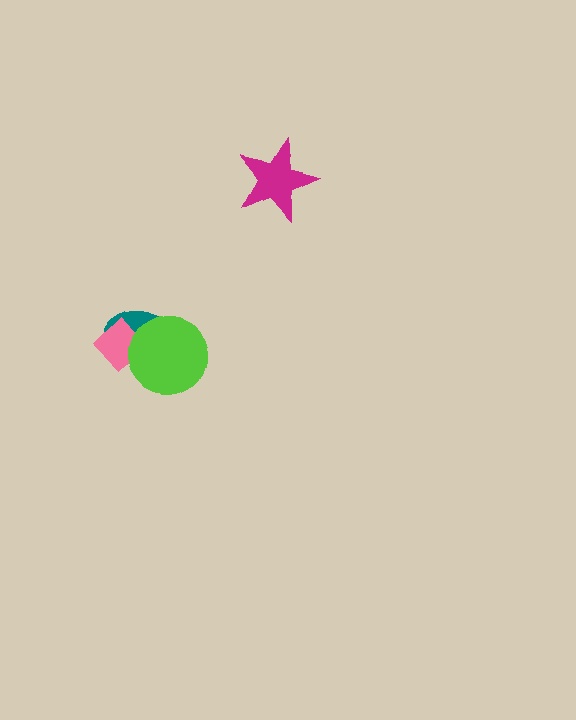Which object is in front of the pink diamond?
The lime circle is in front of the pink diamond.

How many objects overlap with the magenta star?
0 objects overlap with the magenta star.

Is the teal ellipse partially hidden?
Yes, it is partially covered by another shape.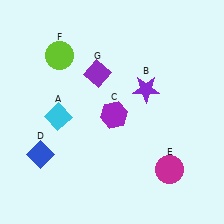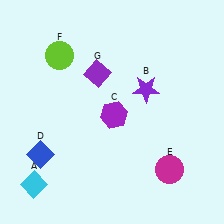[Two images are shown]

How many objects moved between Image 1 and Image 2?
1 object moved between the two images.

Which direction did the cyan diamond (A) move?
The cyan diamond (A) moved down.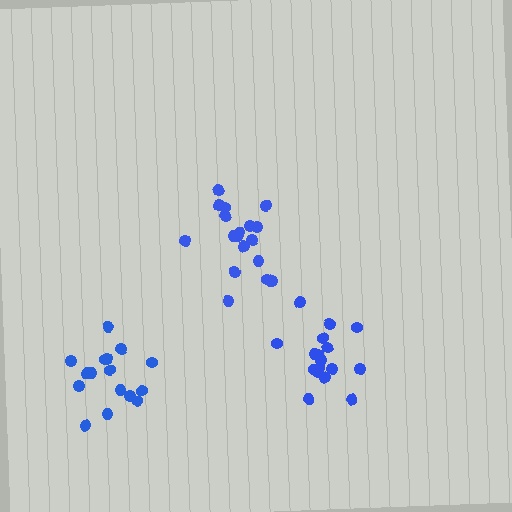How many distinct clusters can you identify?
There are 3 distinct clusters.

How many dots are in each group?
Group 1: 18 dots, Group 2: 16 dots, Group 3: 17 dots (51 total).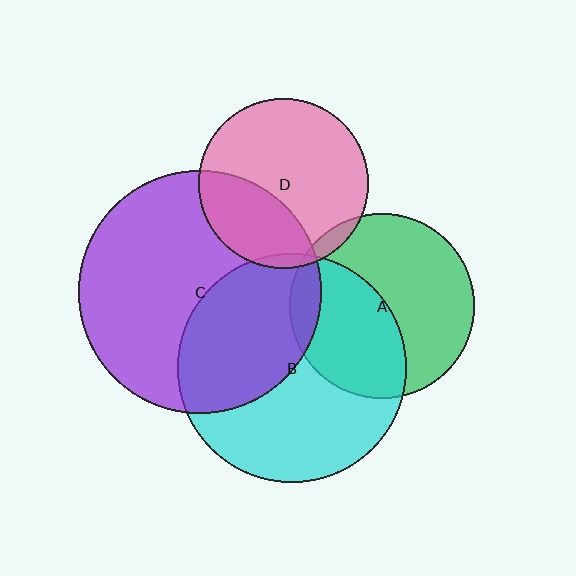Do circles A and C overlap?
Yes.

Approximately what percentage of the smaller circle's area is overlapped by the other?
Approximately 10%.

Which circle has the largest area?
Circle C (purple).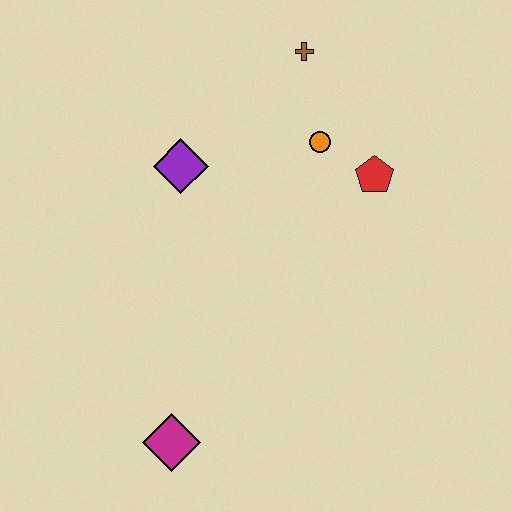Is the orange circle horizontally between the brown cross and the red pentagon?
Yes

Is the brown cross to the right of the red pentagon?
No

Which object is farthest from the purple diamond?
The magenta diamond is farthest from the purple diamond.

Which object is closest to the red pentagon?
The orange circle is closest to the red pentagon.